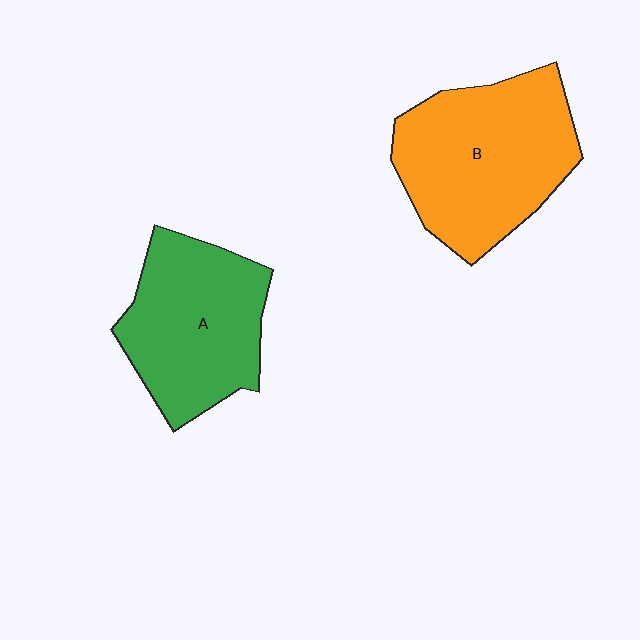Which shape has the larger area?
Shape B (orange).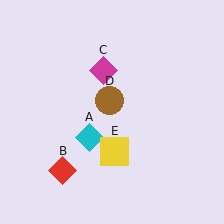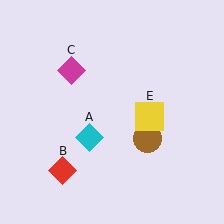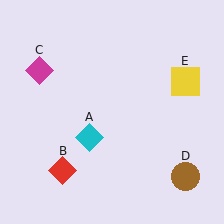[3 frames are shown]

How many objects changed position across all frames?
3 objects changed position: magenta diamond (object C), brown circle (object D), yellow square (object E).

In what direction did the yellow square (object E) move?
The yellow square (object E) moved up and to the right.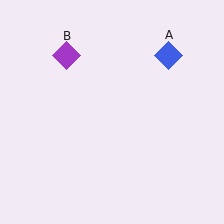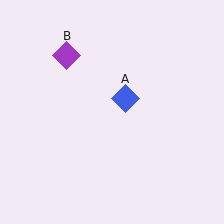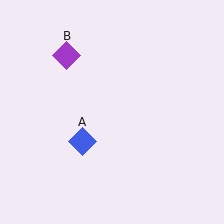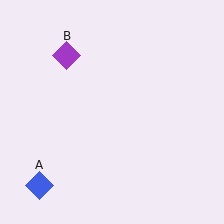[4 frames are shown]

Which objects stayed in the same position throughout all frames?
Purple diamond (object B) remained stationary.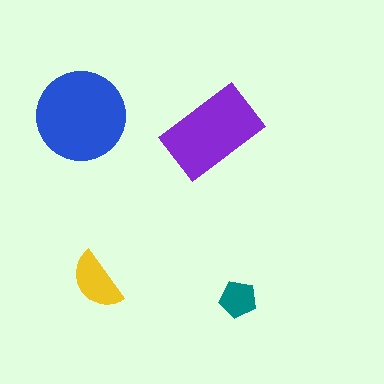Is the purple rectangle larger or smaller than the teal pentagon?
Larger.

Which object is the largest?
The blue circle.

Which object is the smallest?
The teal pentagon.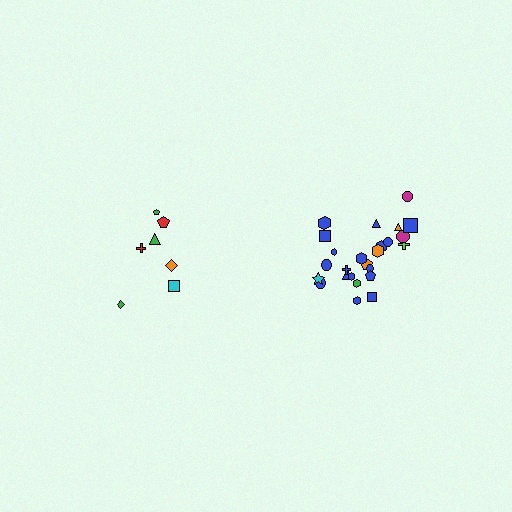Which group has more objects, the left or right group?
The right group.